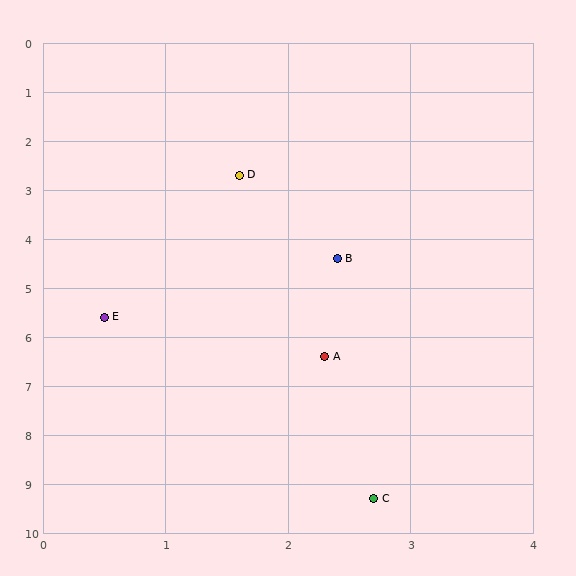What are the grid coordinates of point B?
Point B is at approximately (2.4, 4.4).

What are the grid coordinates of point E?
Point E is at approximately (0.5, 5.6).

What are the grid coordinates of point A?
Point A is at approximately (2.3, 6.4).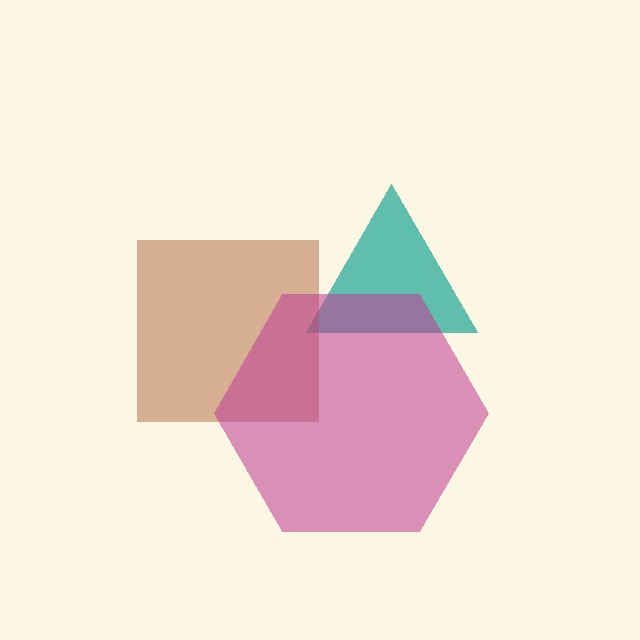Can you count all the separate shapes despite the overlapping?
Yes, there are 3 separate shapes.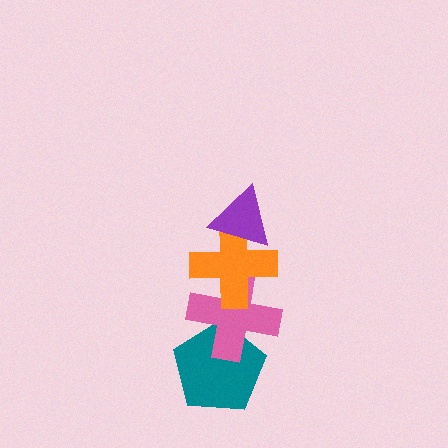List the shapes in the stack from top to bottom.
From top to bottom: the purple triangle, the orange cross, the pink cross, the teal pentagon.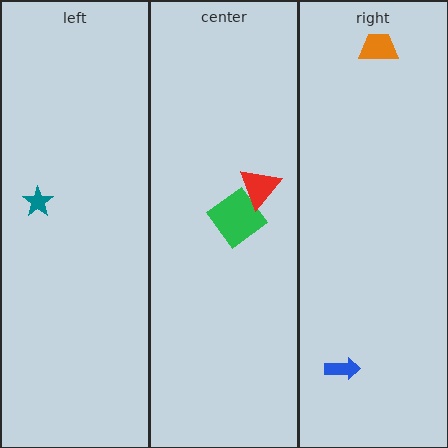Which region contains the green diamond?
The center region.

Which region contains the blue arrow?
The right region.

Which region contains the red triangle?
The center region.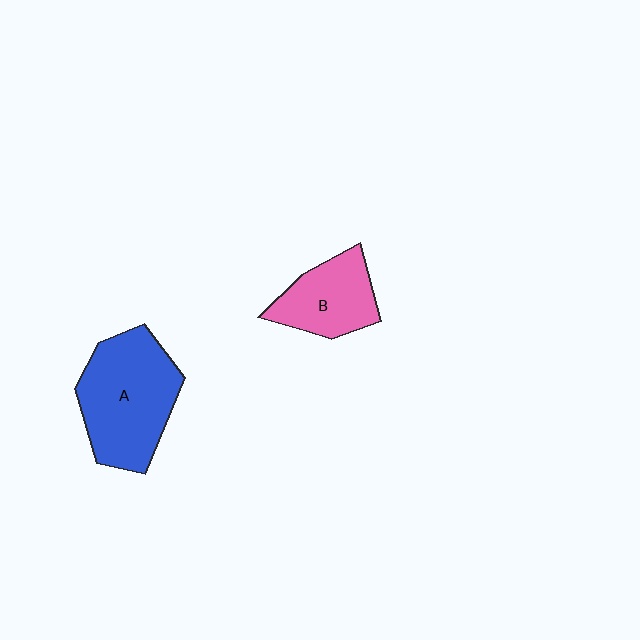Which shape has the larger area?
Shape A (blue).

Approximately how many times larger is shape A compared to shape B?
Approximately 1.6 times.